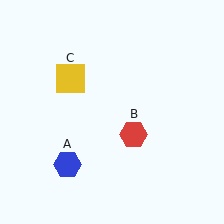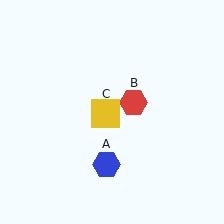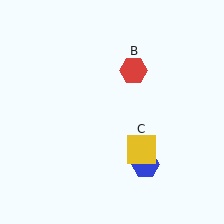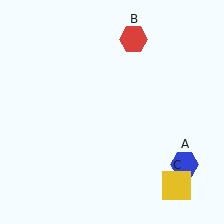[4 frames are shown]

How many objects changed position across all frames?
3 objects changed position: blue hexagon (object A), red hexagon (object B), yellow square (object C).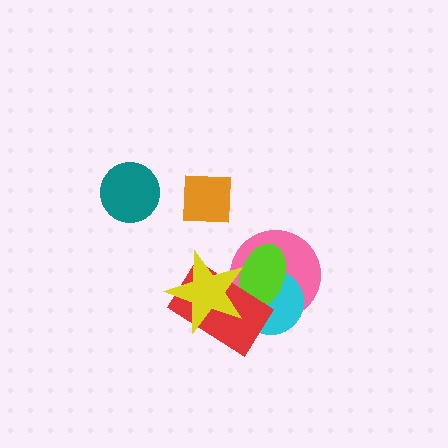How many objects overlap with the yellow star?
4 objects overlap with the yellow star.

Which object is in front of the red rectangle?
The yellow star is in front of the red rectangle.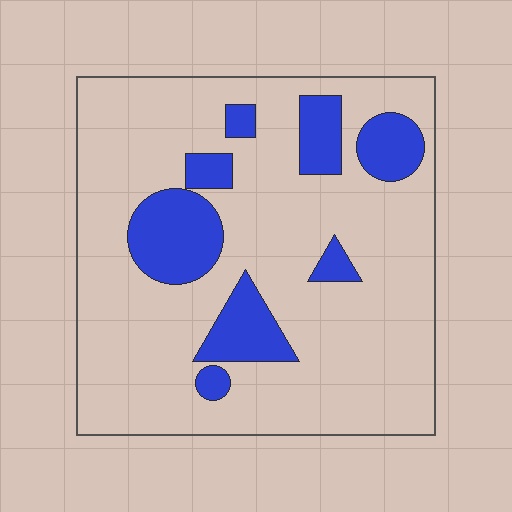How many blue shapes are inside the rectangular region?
8.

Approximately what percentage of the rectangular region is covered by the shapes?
Approximately 20%.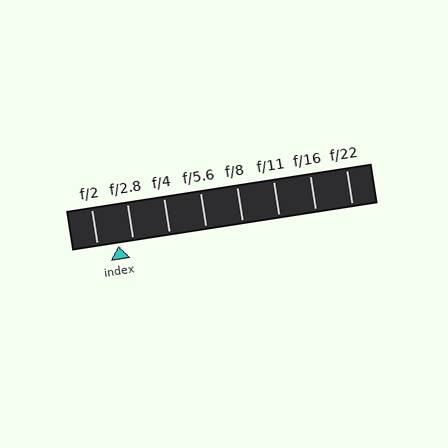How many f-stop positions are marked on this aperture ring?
There are 8 f-stop positions marked.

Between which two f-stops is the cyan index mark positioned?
The index mark is between f/2 and f/2.8.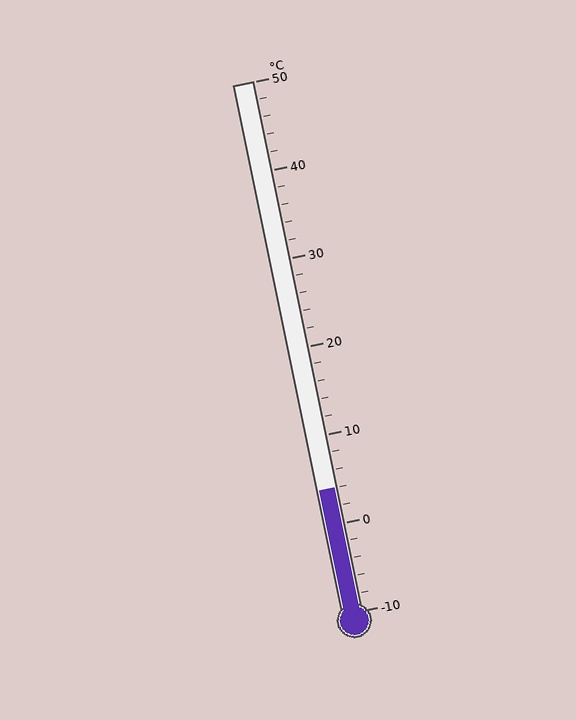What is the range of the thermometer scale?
The thermometer scale ranges from -10°C to 50°C.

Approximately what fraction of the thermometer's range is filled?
The thermometer is filled to approximately 25% of its range.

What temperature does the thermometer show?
The thermometer shows approximately 4°C.